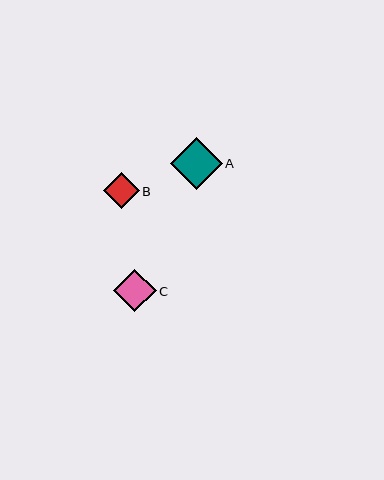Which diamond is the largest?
Diamond A is the largest with a size of approximately 52 pixels.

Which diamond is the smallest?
Diamond B is the smallest with a size of approximately 36 pixels.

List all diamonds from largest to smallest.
From largest to smallest: A, C, B.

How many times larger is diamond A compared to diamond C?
Diamond A is approximately 1.2 times the size of diamond C.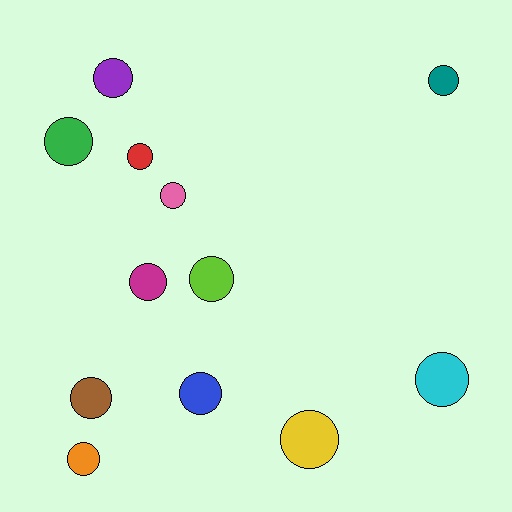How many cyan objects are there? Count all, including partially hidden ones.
There is 1 cyan object.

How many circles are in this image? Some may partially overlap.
There are 12 circles.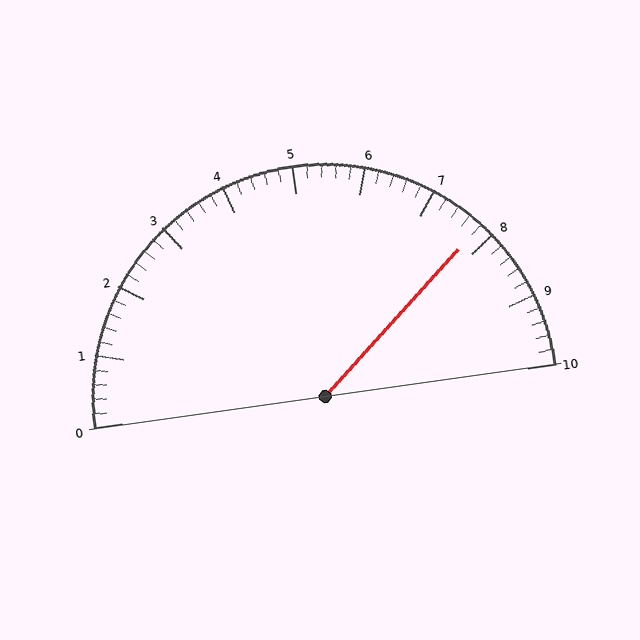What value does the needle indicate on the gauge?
The needle indicates approximately 7.8.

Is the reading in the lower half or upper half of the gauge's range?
The reading is in the upper half of the range (0 to 10).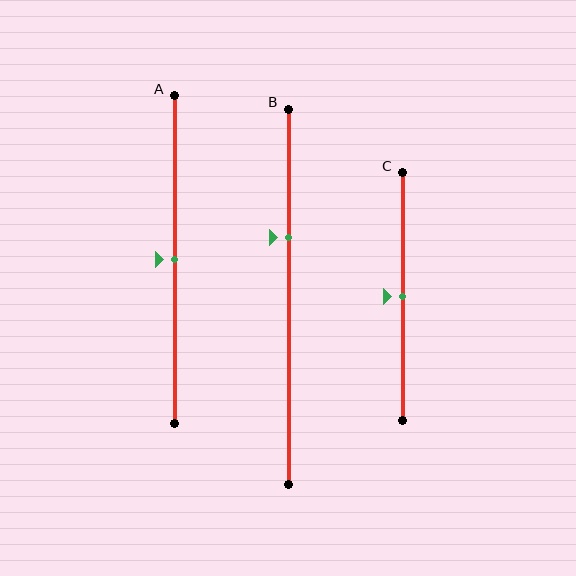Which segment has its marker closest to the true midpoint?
Segment A has its marker closest to the true midpoint.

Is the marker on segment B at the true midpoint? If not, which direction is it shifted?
No, the marker on segment B is shifted upward by about 16% of the segment length.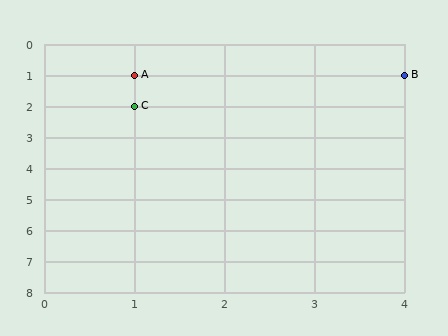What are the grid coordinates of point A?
Point A is at grid coordinates (1, 1).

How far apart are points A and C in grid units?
Points A and C are 1 row apart.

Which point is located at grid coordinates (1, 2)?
Point C is at (1, 2).